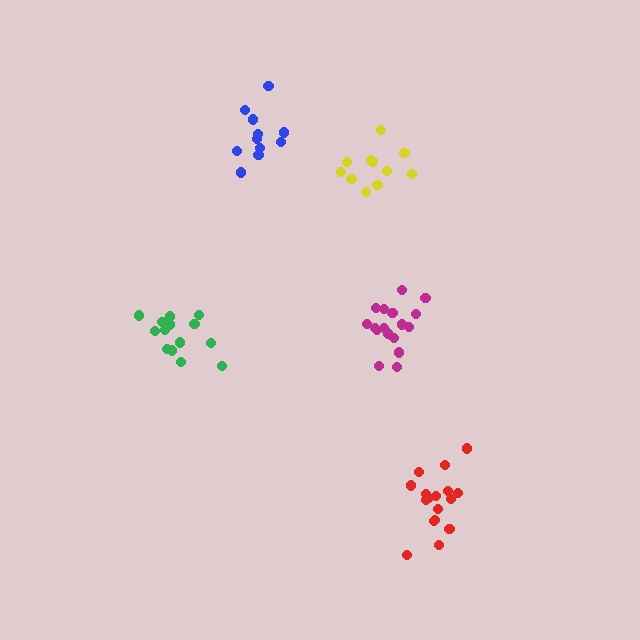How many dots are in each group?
Group 1: 11 dots, Group 2: 11 dots, Group 3: 14 dots, Group 4: 17 dots, Group 5: 17 dots (70 total).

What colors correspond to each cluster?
The clusters are colored: yellow, blue, green, red, magenta.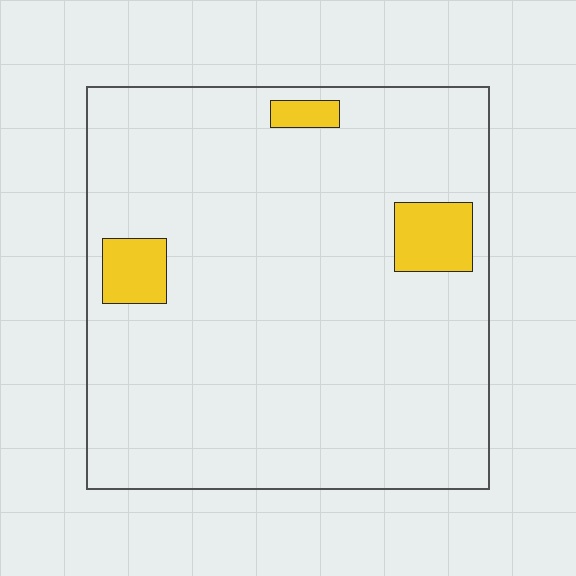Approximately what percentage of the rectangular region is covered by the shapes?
Approximately 5%.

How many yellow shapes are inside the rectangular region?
3.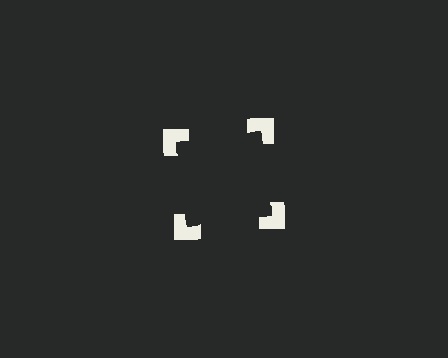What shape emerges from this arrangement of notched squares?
An illusory square — its edges are inferred from the aligned wedge cuts in the notched squares, not physically drawn.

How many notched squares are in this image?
There are 4 — one at each vertex of the illusory square.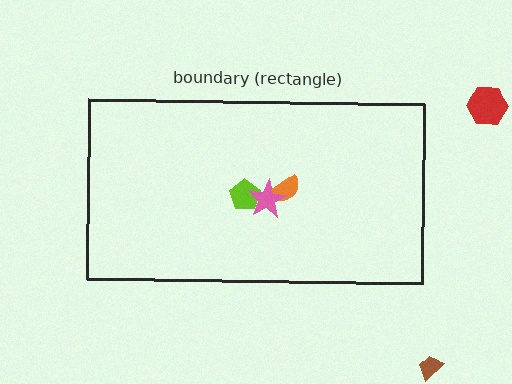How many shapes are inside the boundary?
3 inside, 2 outside.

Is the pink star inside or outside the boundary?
Inside.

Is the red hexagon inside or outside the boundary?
Outside.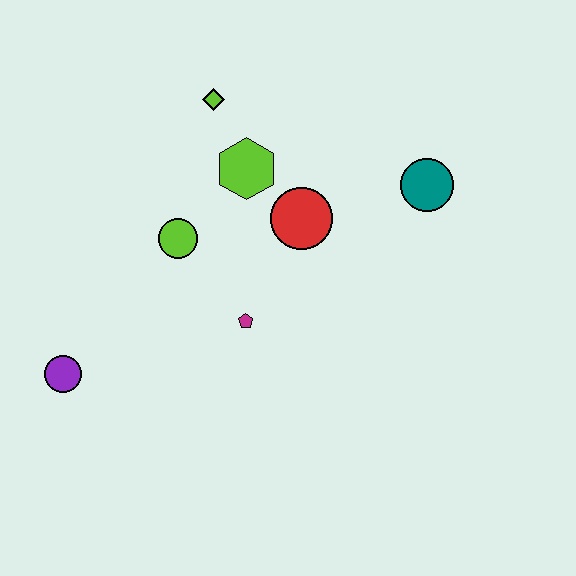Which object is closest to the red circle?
The lime hexagon is closest to the red circle.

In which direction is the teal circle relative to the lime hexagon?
The teal circle is to the right of the lime hexagon.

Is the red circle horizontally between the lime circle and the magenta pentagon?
No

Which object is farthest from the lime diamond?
The purple circle is farthest from the lime diamond.